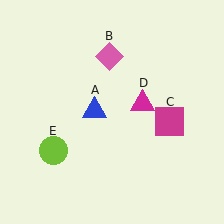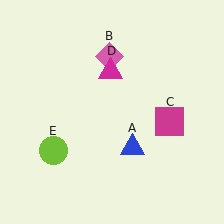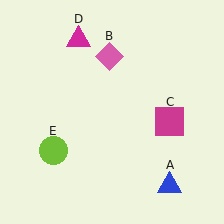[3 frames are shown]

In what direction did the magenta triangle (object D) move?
The magenta triangle (object D) moved up and to the left.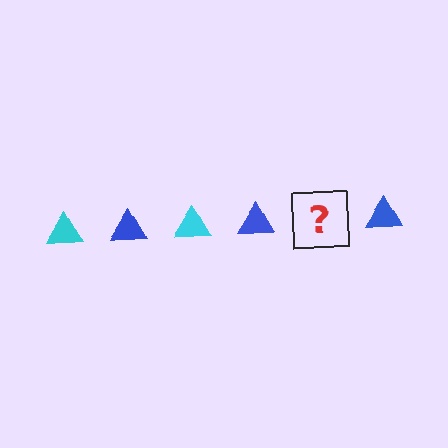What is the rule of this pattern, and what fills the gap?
The rule is that the pattern cycles through cyan, blue triangles. The gap should be filled with a cyan triangle.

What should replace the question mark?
The question mark should be replaced with a cyan triangle.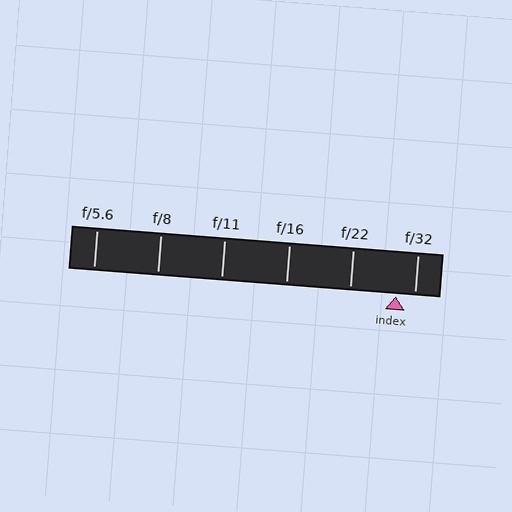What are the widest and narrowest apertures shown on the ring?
The widest aperture shown is f/5.6 and the narrowest is f/32.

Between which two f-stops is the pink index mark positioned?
The index mark is between f/22 and f/32.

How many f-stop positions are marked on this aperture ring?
There are 6 f-stop positions marked.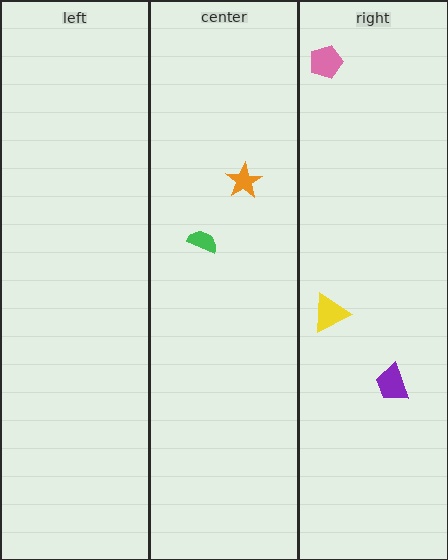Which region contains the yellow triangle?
The right region.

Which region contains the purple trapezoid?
The right region.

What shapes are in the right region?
The purple trapezoid, the pink pentagon, the yellow triangle.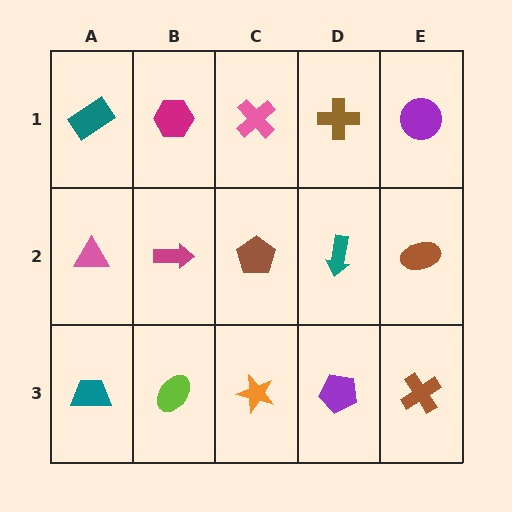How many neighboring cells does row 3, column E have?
2.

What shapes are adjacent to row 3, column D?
A teal arrow (row 2, column D), an orange star (row 3, column C), a brown cross (row 3, column E).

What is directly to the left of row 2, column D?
A brown pentagon.